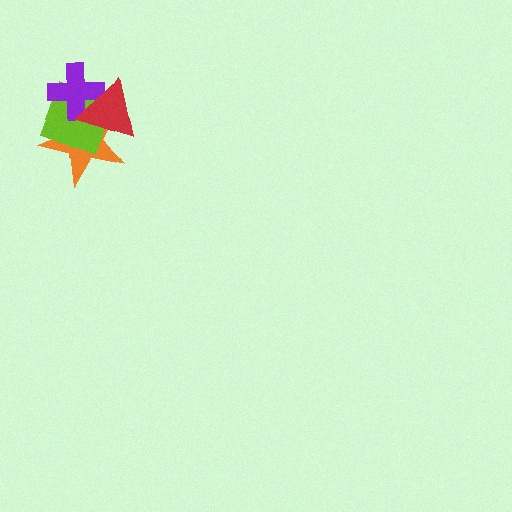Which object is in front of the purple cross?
The red triangle is in front of the purple cross.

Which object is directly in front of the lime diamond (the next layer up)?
The purple cross is directly in front of the lime diamond.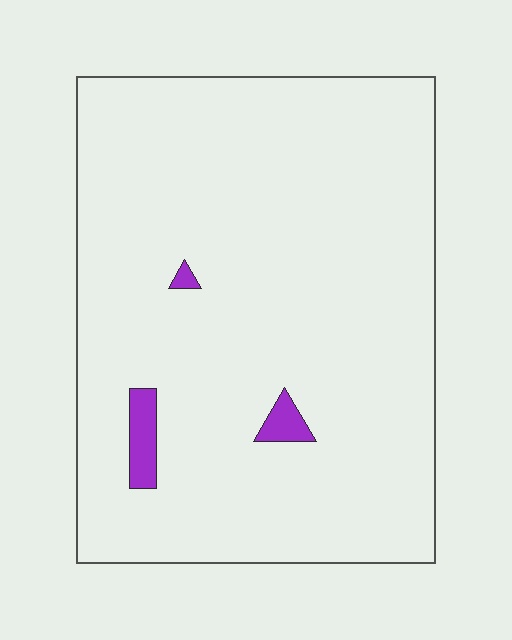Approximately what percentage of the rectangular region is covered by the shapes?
Approximately 5%.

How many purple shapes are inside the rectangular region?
3.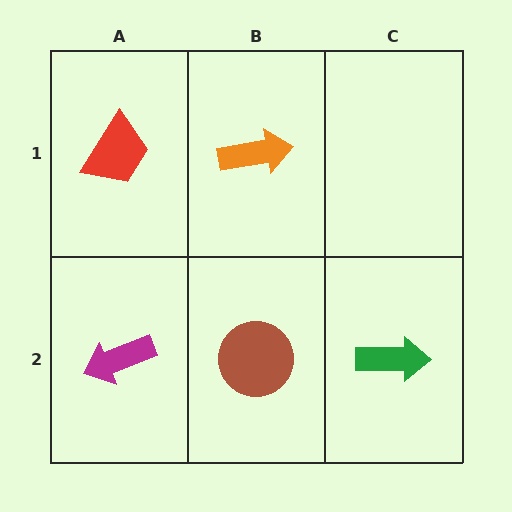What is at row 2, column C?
A green arrow.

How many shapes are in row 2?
3 shapes.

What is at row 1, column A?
A red trapezoid.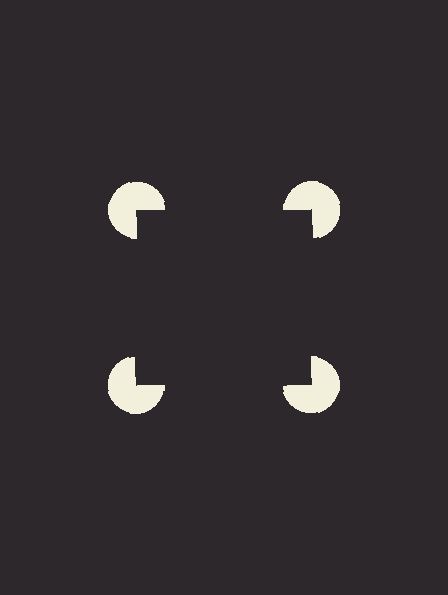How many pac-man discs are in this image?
There are 4 — one at each vertex of the illusory square.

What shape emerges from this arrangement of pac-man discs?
An illusory square — its edges are inferred from the aligned wedge cuts in the pac-man discs, not physically drawn.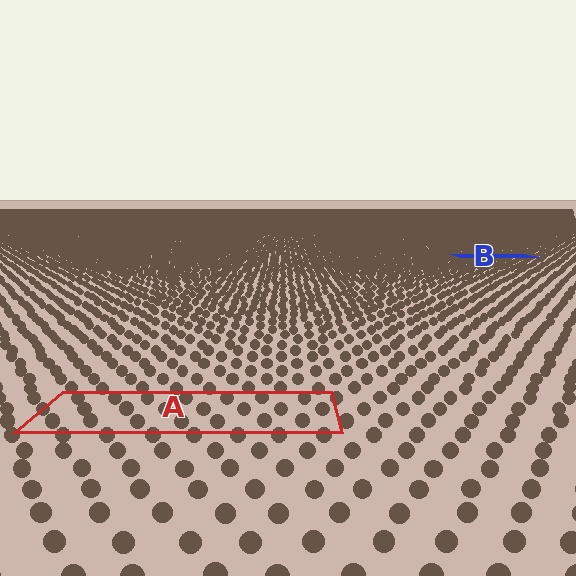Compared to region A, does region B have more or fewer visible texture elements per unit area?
Region B has more texture elements per unit area — they are packed more densely because it is farther away.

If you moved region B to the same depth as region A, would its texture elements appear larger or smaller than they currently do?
They would appear larger. At a closer depth, the same texture elements are projected at a bigger on-screen size.